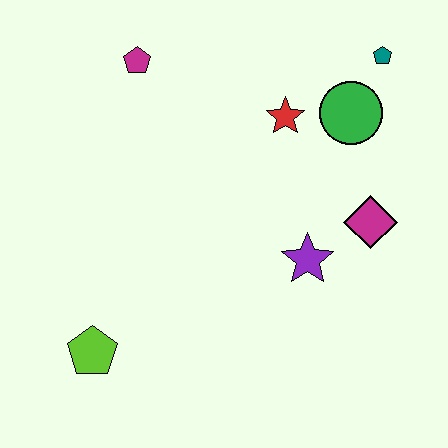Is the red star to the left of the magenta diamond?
Yes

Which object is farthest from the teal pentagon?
The lime pentagon is farthest from the teal pentagon.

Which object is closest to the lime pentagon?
The purple star is closest to the lime pentagon.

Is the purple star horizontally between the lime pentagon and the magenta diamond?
Yes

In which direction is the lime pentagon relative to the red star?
The lime pentagon is below the red star.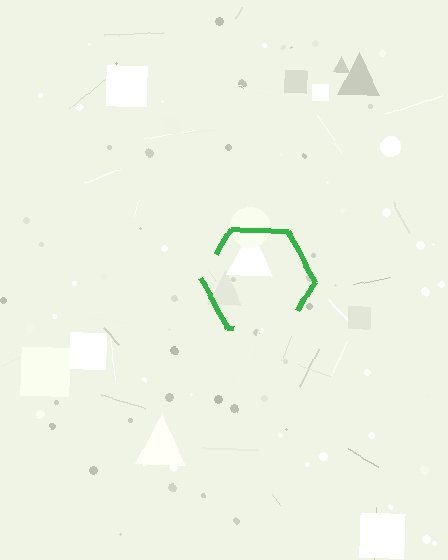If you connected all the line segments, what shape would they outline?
They would outline a hexagon.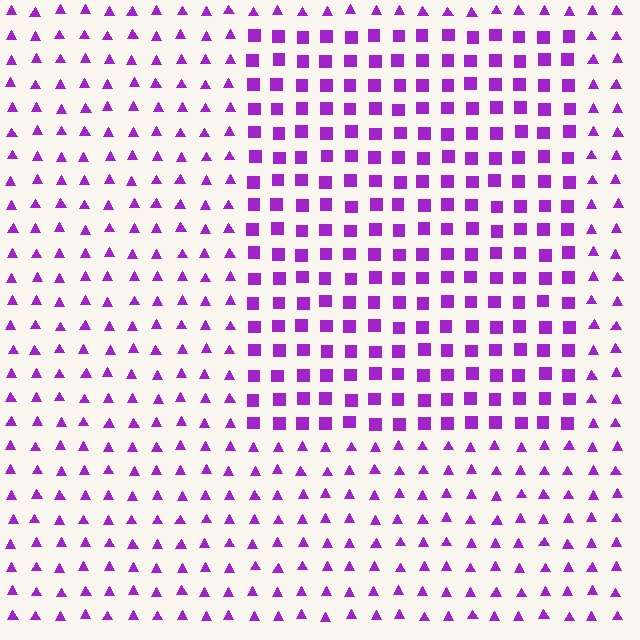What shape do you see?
I see a rectangle.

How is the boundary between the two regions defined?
The boundary is defined by a change in element shape: squares inside vs. triangles outside. All elements share the same color and spacing.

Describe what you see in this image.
The image is filled with small purple elements arranged in a uniform grid. A rectangle-shaped region contains squares, while the surrounding area contains triangles. The boundary is defined purely by the change in element shape.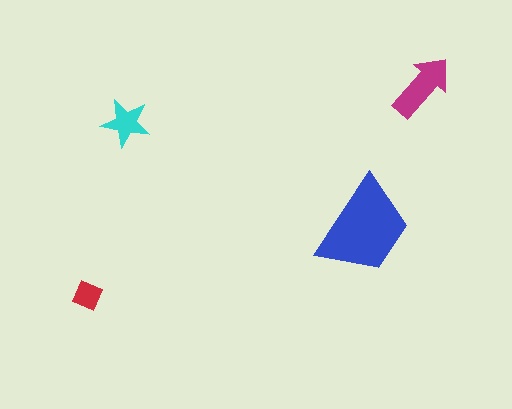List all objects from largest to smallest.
The blue trapezoid, the magenta arrow, the cyan star, the red diamond.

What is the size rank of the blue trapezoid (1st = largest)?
1st.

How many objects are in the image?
There are 4 objects in the image.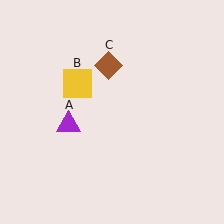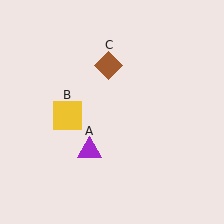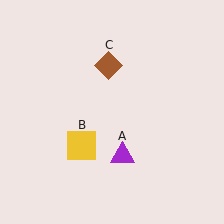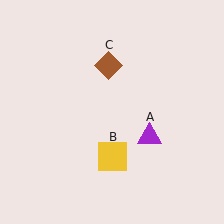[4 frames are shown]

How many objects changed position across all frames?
2 objects changed position: purple triangle (object A), yellow square (object B).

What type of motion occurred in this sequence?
The purple triangle (object A), yellow square (object B) rotated counterclockwise around the center of the scene.